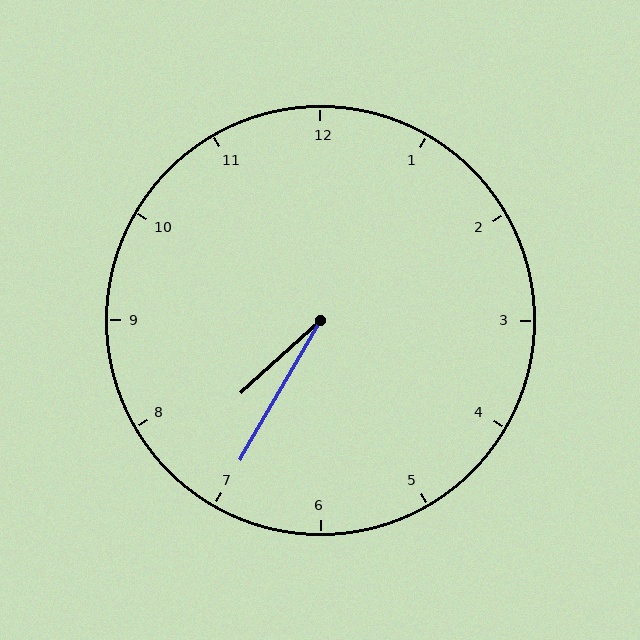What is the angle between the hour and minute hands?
Approximately 18 degrees.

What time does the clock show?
7:35.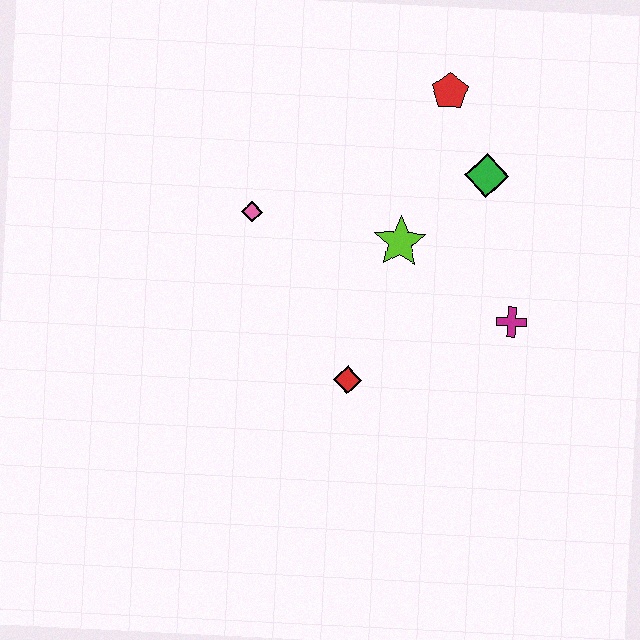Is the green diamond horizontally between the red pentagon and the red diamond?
No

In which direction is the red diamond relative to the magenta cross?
The red diamond is to the left of the magenta cross.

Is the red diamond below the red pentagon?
Yes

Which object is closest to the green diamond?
The red pentagon is closest to the green diamond.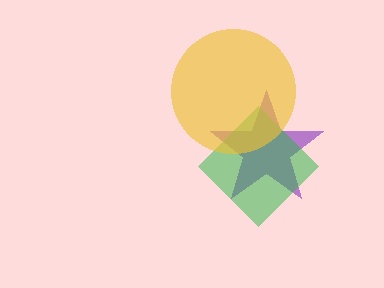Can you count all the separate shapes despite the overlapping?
Yes, there are 3 separate shapes.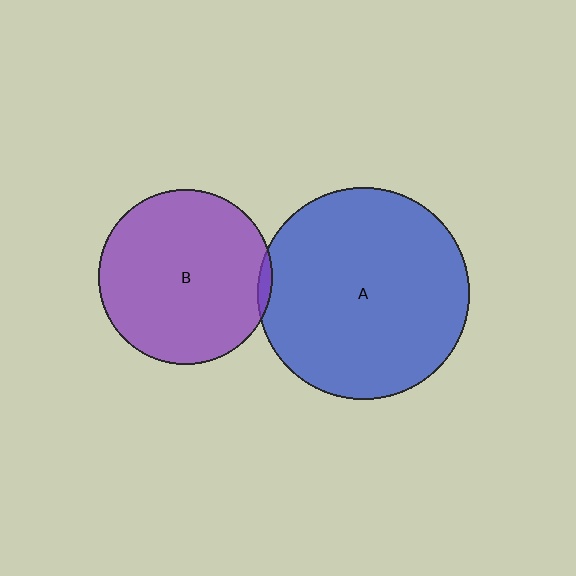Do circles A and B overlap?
Yes.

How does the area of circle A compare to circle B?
Approximately 1.5 times.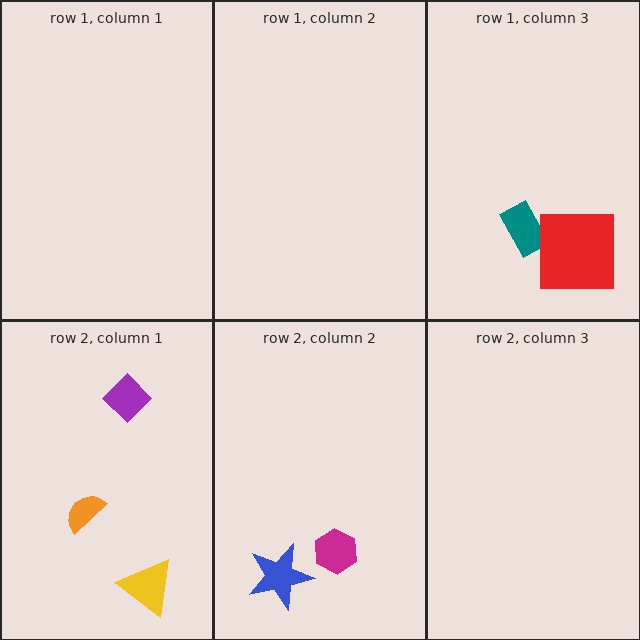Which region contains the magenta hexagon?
The row 2, column 2 region.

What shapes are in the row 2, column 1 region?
The yellow triangle, the orange semicircle, the purple diamond.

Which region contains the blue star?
The row 2, column 2 region.